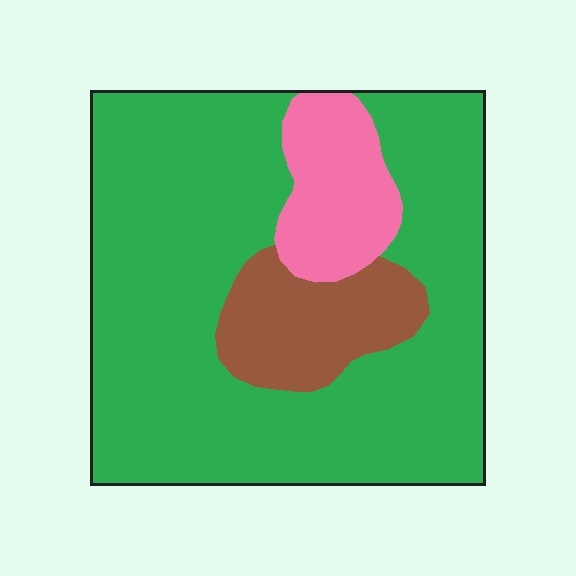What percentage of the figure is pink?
Pink covers roughly 10% of the figure.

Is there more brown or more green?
Green.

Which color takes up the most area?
Green, at roughly 75%.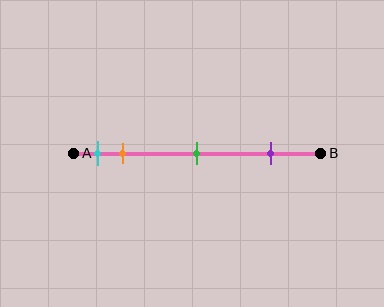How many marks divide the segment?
There are 4 marks dividing the segment.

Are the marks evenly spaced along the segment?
No, the marks are not evenly spaced.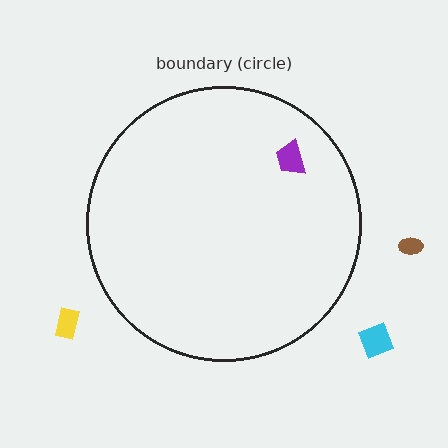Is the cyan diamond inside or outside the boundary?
Outside.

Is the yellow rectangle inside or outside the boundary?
Outside.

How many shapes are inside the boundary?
1 inside, 3 outside.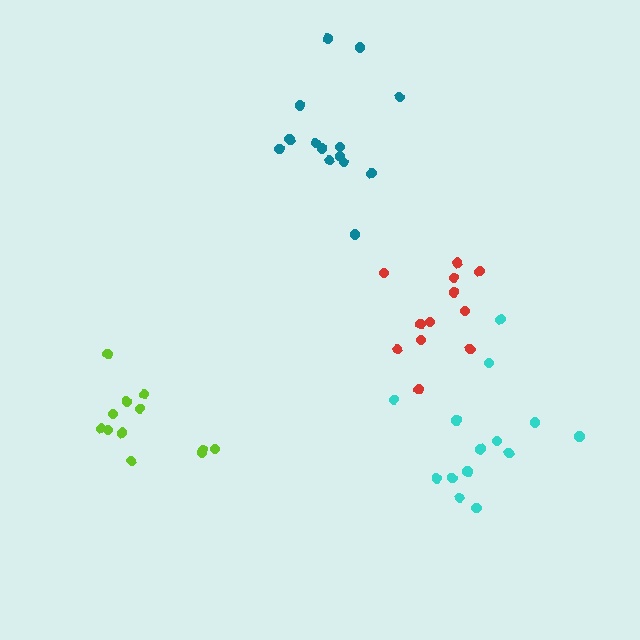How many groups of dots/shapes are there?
There are 4 groups.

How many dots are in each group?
Group 1: 12 dots, Group 2: 12 dots, Group 3: 14 dots, Group 4: 14 dots (52 total).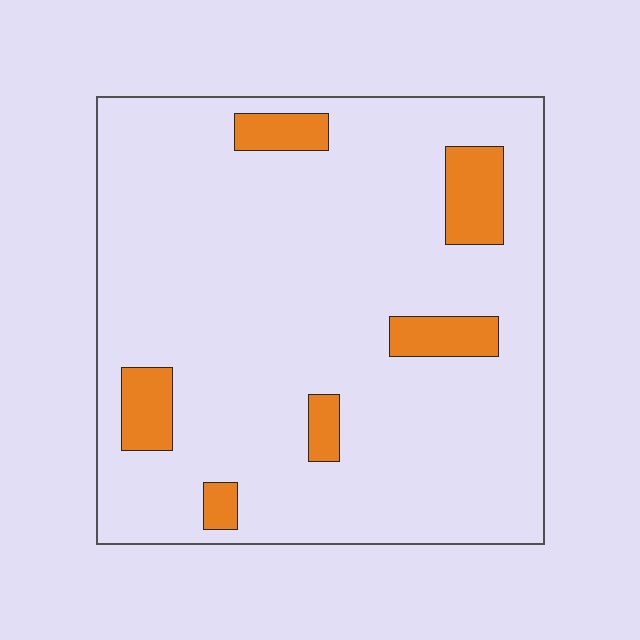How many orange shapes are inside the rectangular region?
6.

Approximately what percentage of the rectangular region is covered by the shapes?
Approximately 10%.